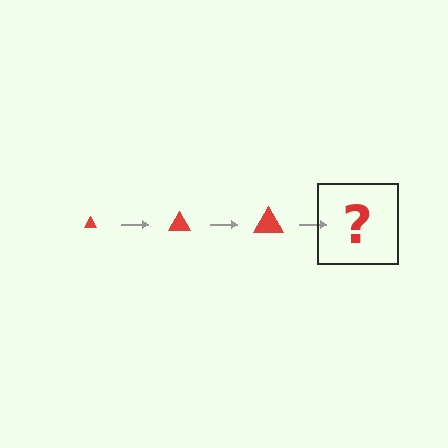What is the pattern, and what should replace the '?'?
The pattern is that the triangle gets progressively larger each step. The '?' should be a red triangle, larger than the previous one.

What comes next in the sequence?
The next element should be a red triangle, larger than the previous one.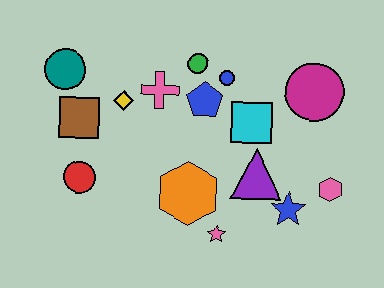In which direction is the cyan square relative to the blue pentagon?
The cyan square is to the right of the blue pentagon.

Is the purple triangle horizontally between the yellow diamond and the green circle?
No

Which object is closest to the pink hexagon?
The blue star is closest to the pink hexagon.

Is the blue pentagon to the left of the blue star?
Yes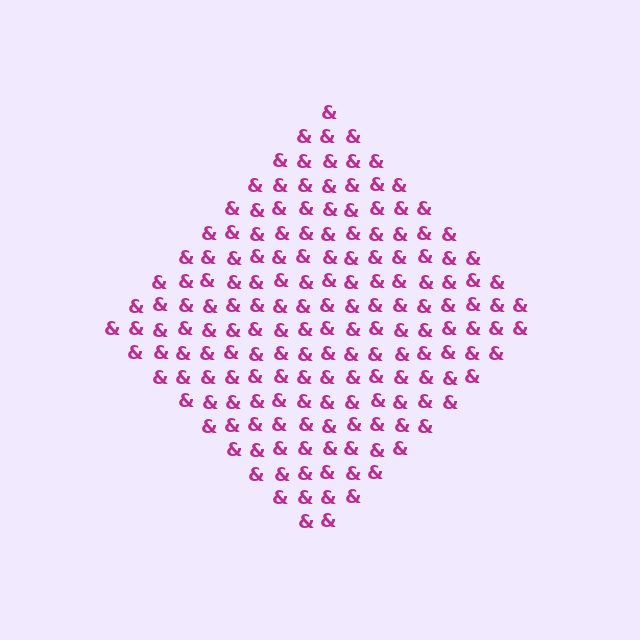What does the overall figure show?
The overall figure shows a diamond.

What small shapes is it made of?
It is made of small ampersands.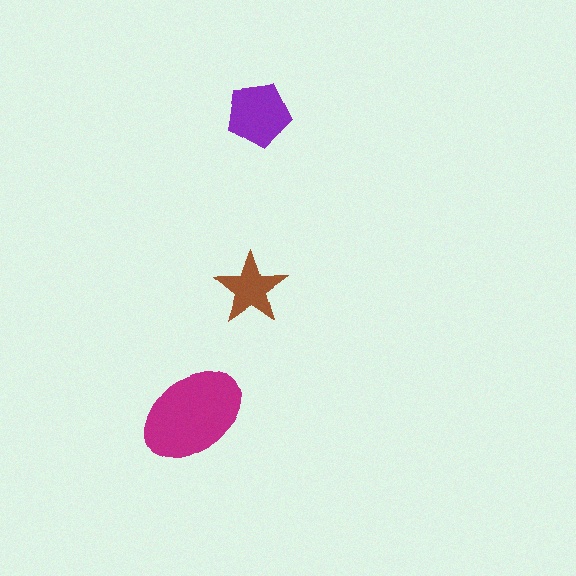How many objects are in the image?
There are 3 objects in the image.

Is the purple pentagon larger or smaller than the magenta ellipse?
Smaller.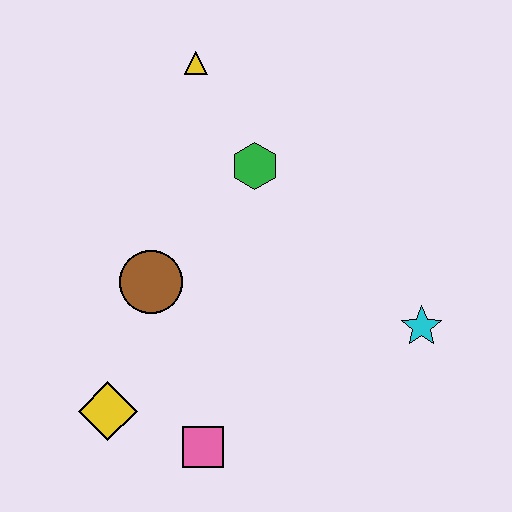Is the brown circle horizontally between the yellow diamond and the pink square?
Yes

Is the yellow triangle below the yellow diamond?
No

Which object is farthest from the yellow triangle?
The pink square is farthest from the yellow triangle.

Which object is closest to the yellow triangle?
The green hexagon is closest to the yellow triangle.